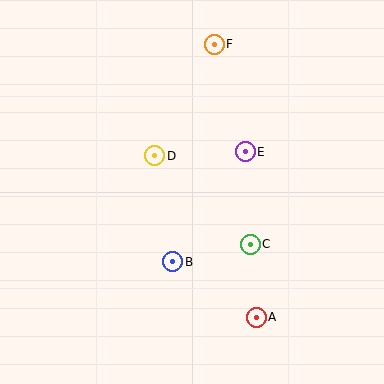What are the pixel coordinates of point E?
Point E is at (245, 152).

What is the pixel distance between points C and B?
The distance between C and B is 79 pixels.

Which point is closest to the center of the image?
Point D at (155, 156) is closest to the center.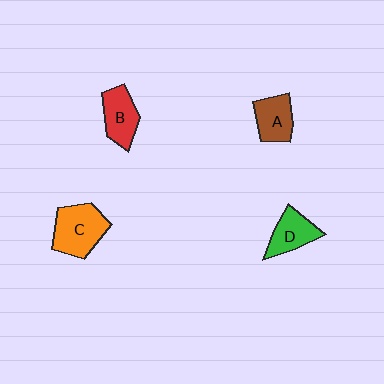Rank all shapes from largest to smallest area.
From largest to smallest: C (orange), B (red), D (green), A (brown).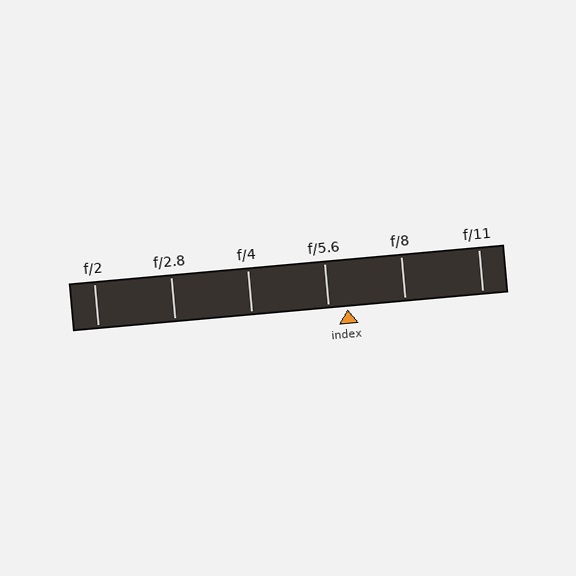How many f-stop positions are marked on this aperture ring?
There are 6 f-stop positions marked.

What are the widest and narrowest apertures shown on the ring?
The widest aperture shown is f/2 and the narrowest is f/11.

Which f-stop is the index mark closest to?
The index mark is closest to f/5.6.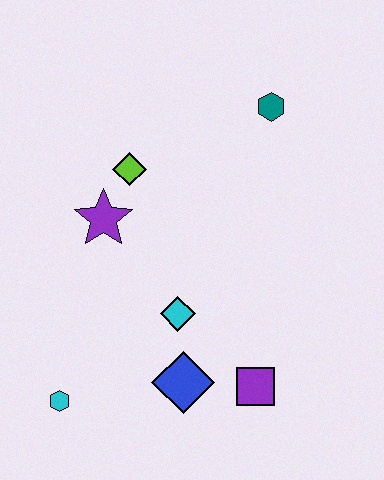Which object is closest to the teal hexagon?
The lime diamond is closest to the teal hexagon.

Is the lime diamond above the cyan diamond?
Yes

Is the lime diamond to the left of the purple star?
No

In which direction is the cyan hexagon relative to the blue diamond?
The cyan hexagon is to the left of the blue diamond.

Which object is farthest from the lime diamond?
The purple square is farthest from the lime diamond.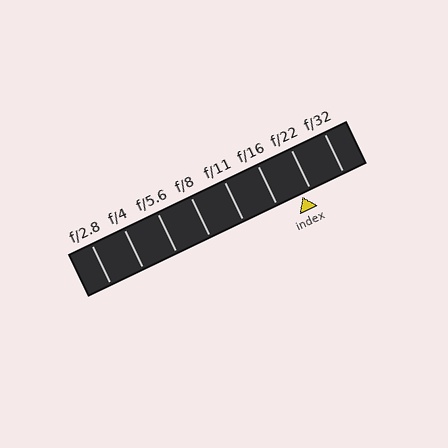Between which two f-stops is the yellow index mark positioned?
The index mark is between f/16 and f/22.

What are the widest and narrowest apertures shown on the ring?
The widest aperture shown is f/2.8 and the narrowest is f/32.